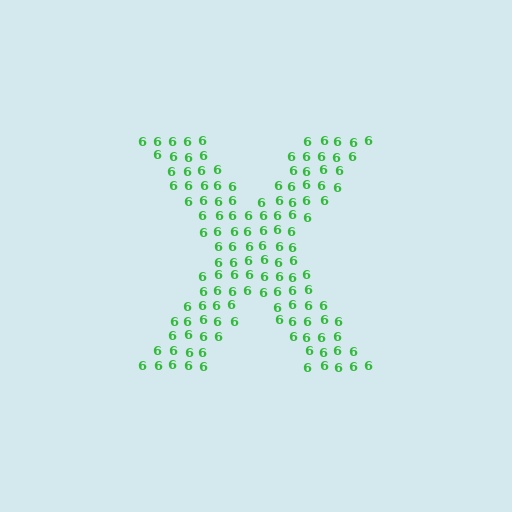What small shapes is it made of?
It is made of small digit 6's.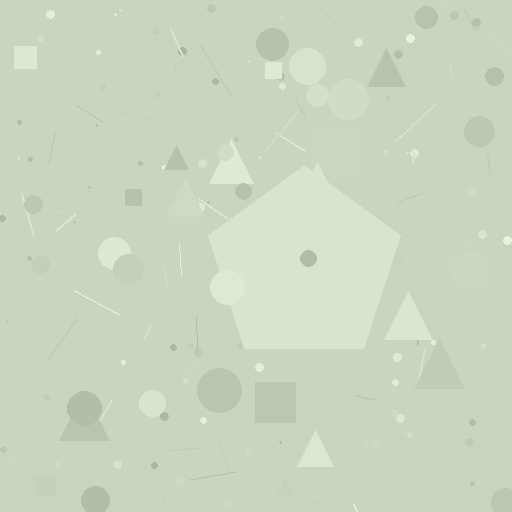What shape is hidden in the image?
A pentagon is hidden in the image.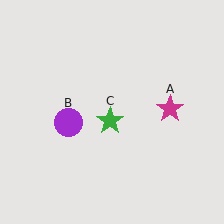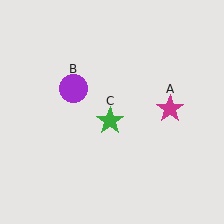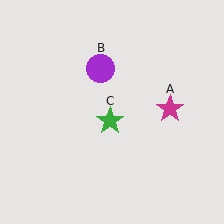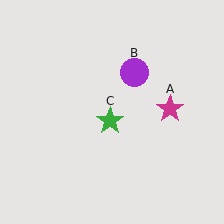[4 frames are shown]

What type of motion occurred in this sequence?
The purple circle (object B) rotated clockwise around the center of the scene.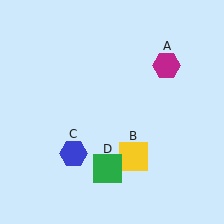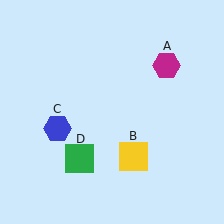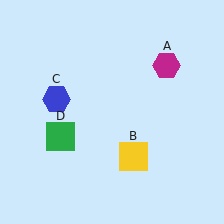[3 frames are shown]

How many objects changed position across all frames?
2 objects changed position: blue hexagon (object C), green square (object D).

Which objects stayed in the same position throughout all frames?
Magenta hexagon (object A) and yellow square (object B) remained stationary.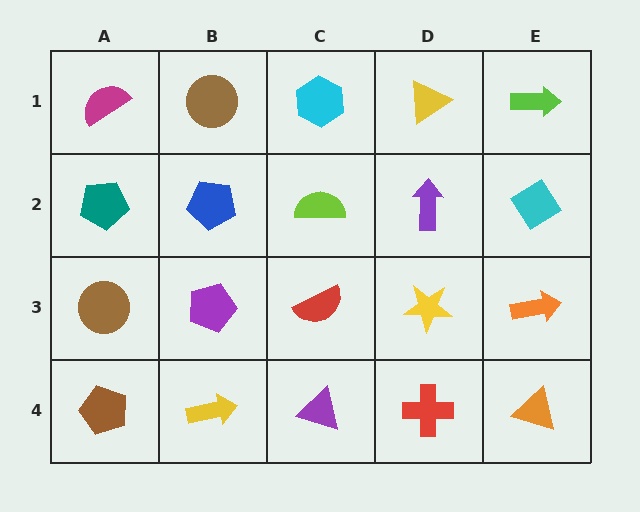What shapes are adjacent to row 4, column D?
A yellow star (row 3, column D), a purple triangle (row 4, column C), an orange triangle (row 4, column E).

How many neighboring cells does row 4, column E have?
2.